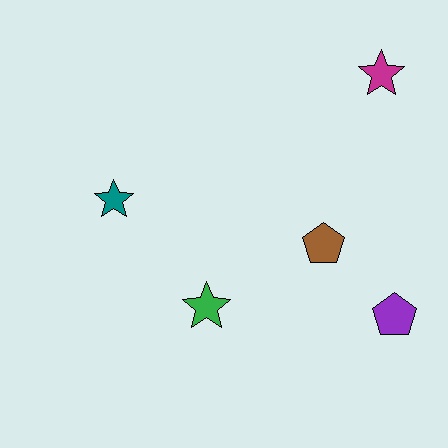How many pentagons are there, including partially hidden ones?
There are 2 pentagons.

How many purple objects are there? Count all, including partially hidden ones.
There is 1 purple object.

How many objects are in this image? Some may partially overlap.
There are 5 objects.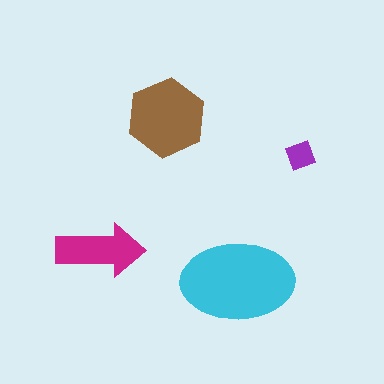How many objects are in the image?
There are 4 objects in the image.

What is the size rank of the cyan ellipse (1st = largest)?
1st.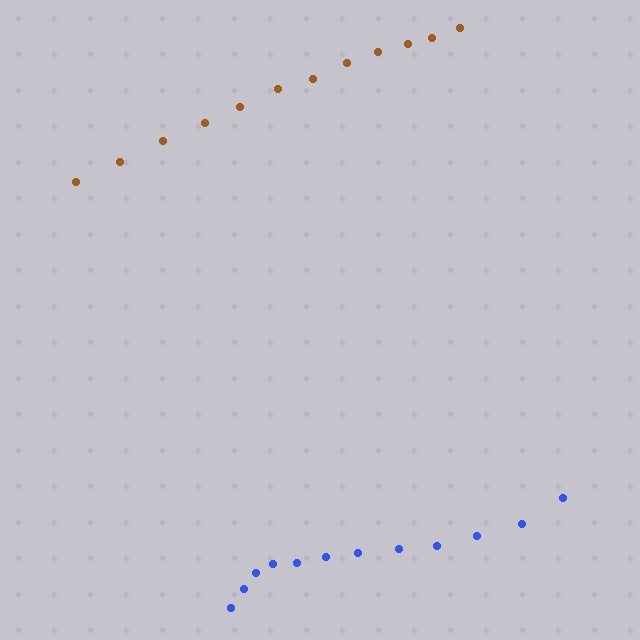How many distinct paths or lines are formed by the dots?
There are 2 distinct paths.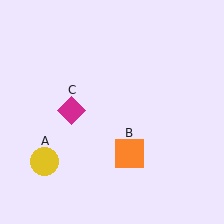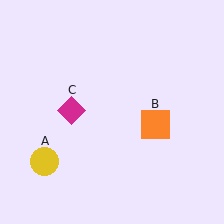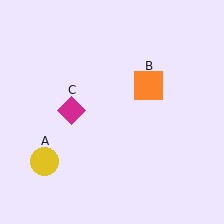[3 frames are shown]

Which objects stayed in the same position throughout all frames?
Yellow circle (object A) and magenta diamond (object C) remained stationary.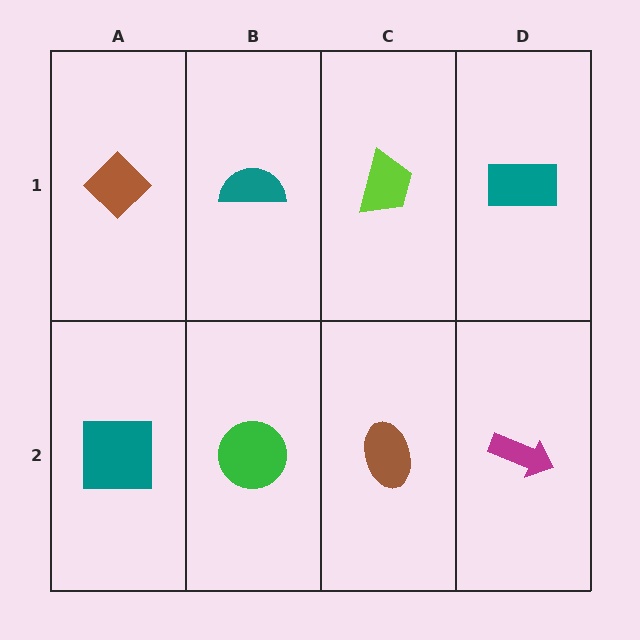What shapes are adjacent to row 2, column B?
A teal semicircle (row 1, column B), a teal square (row 2, column A), a brown ellipse (row 2, column C).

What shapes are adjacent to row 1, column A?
A teal square (row 2, column A), a teal semicircle (row 1, column B).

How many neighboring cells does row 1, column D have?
2.